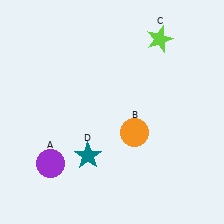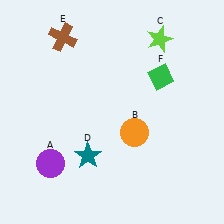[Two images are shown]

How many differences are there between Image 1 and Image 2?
There are 2 differences between the two images.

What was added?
A brown cross (E), a green diamond (F) were added in Image 2.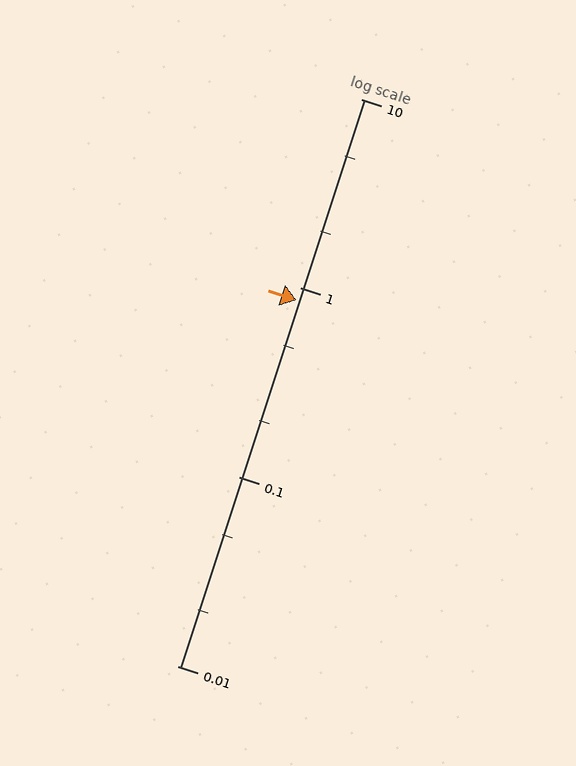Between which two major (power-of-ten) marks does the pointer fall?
The pointer is between 0.1 and 1.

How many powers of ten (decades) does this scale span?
The scale spans 3 decades, from 0.01 to 10.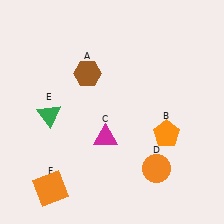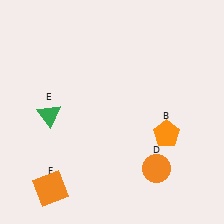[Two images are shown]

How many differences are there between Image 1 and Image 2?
There are 2 differences between the two images.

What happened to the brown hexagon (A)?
The brown hexagon (A) was removed in Image 2. It was in the top-left area of Image 1.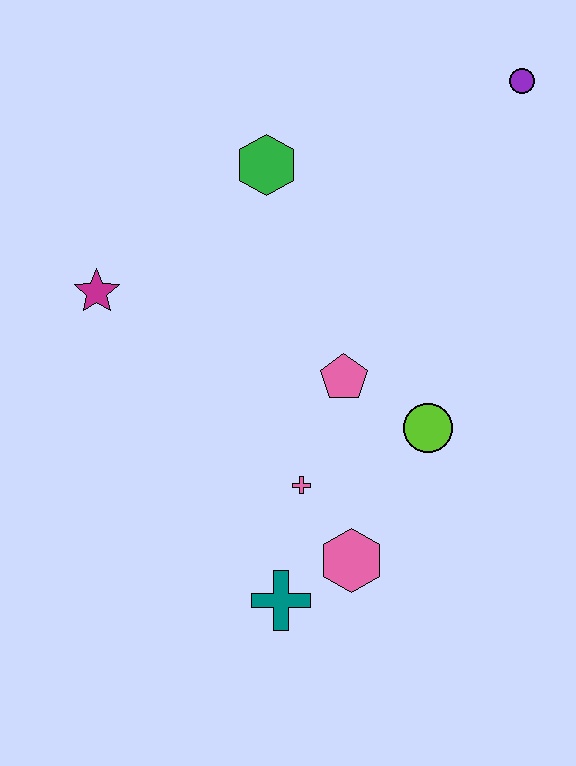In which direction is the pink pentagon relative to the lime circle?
The pink pentagon is to the left of the lime circle.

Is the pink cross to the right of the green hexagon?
Yes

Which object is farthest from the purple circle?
The teal cross is farthest from the purple circle.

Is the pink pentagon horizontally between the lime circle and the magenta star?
Yes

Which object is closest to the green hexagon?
The magenta star is closest to the green hexagon.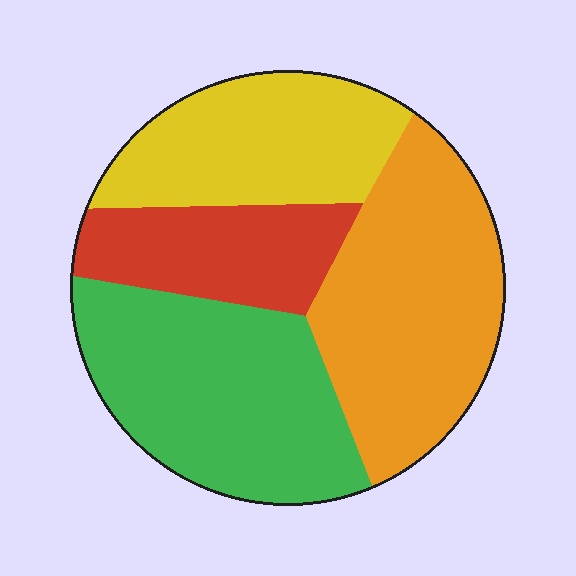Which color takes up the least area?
Red, at roughly 15%.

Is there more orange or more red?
Orange.